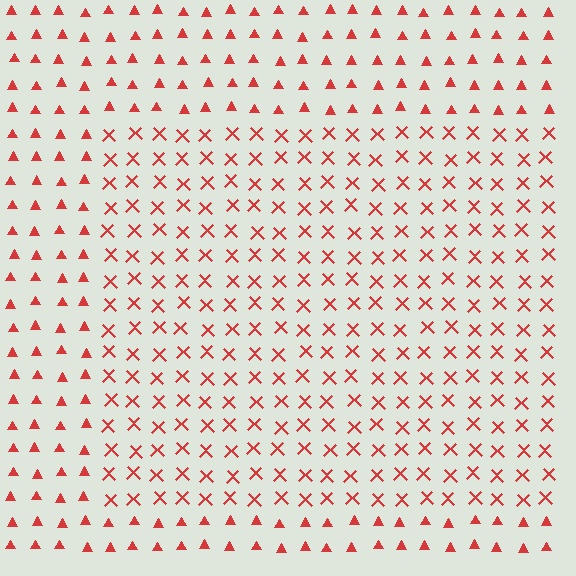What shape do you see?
I see a rectangle.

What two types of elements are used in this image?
The image uses X marks inside the rectangle region and triangles outside it.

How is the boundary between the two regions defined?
The boundary is defined by a change in element shape: X marks inside vs. triangles outside. All elements share the same color and spacing.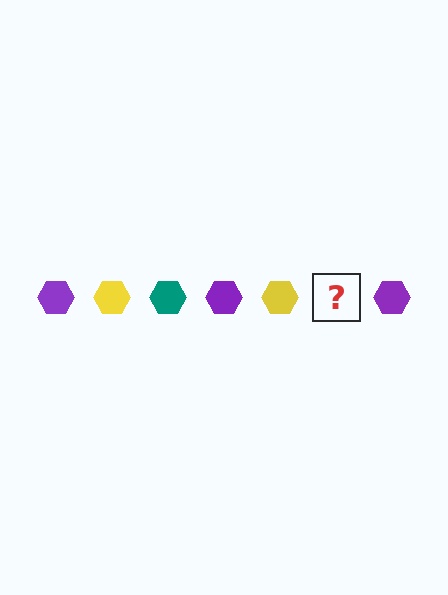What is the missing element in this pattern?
The missing element is a teal hexagon.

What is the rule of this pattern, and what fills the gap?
The rule is that the pattern cycles through purple, yellow, teal hexagons. The gap should be filled with a teal hexagon.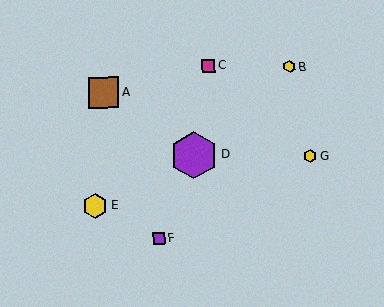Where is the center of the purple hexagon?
The center of the purple hexagon is at (194, 155).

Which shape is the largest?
The purple hexagon (labeled D) is the largest.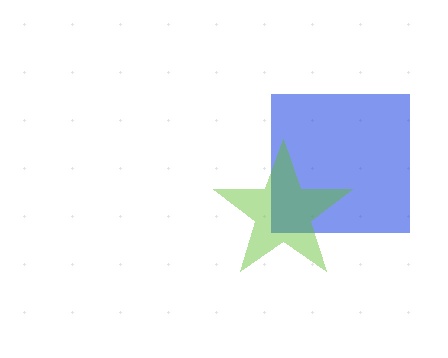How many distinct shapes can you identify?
There are 2 distinct shapes: a blue square, a lime star.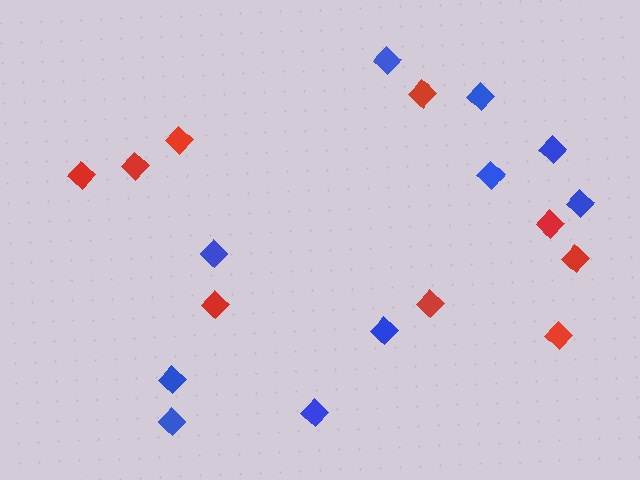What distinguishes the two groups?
There are 2 groups: one group of red diamonds (9) and one group of blue diamonds (10).